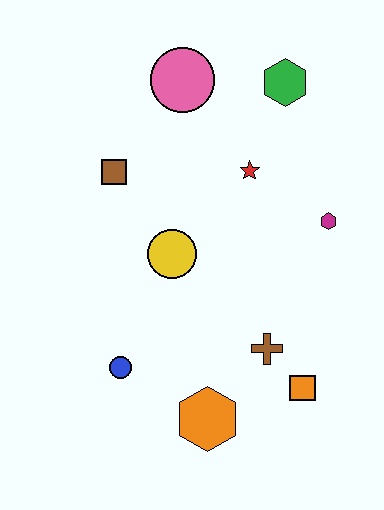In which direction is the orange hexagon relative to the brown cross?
The orange hexagon is below the brown cross.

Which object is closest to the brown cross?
The orange square is closest to the brown cross.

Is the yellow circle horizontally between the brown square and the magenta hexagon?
Yes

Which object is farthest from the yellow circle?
The green hexagon is farthest from the yellow circle.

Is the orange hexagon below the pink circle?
Yes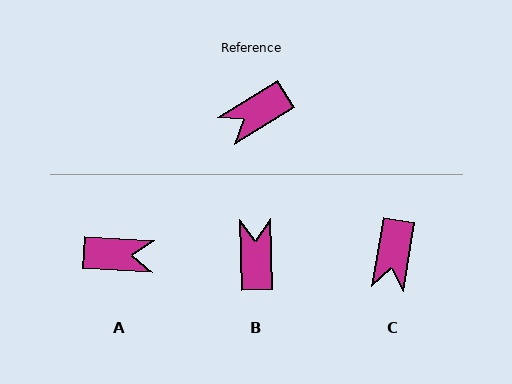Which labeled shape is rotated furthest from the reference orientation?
A, about 145 degrees away.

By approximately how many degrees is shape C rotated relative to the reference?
Approximately 49 degrees counter-clockwise.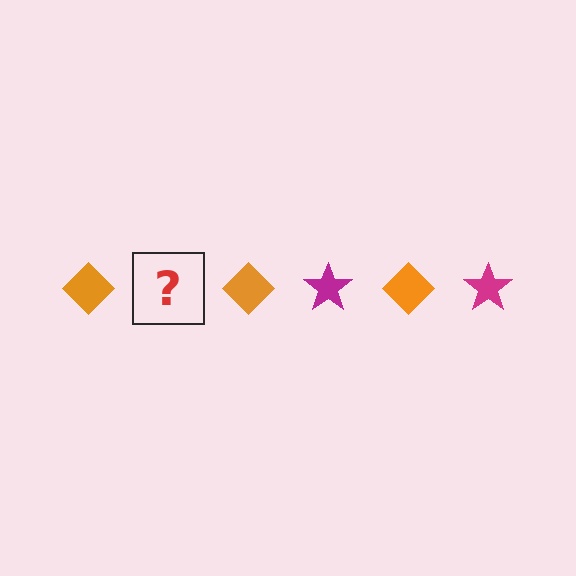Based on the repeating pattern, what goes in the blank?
The blank should be a magenta star.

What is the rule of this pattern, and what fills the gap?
The rule is that the pattern alternates between orange diamond and magenta star. The gap should be filled with a magenta star.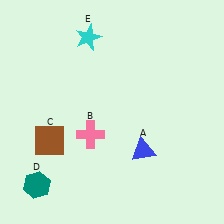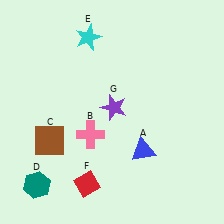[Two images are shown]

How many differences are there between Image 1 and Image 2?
There are 2 differences between the two images.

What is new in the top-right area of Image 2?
A purple star (G) was added in the top-right area of Image 2.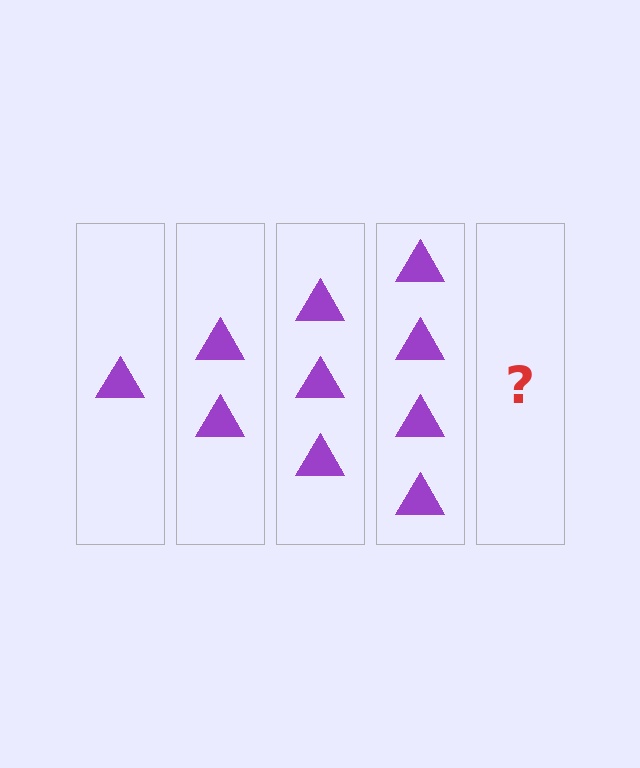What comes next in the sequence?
The next element should be 5 triangles.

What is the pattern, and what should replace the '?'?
The pattern is that each step adds one more triangle. The '?' should be 5 triangles.